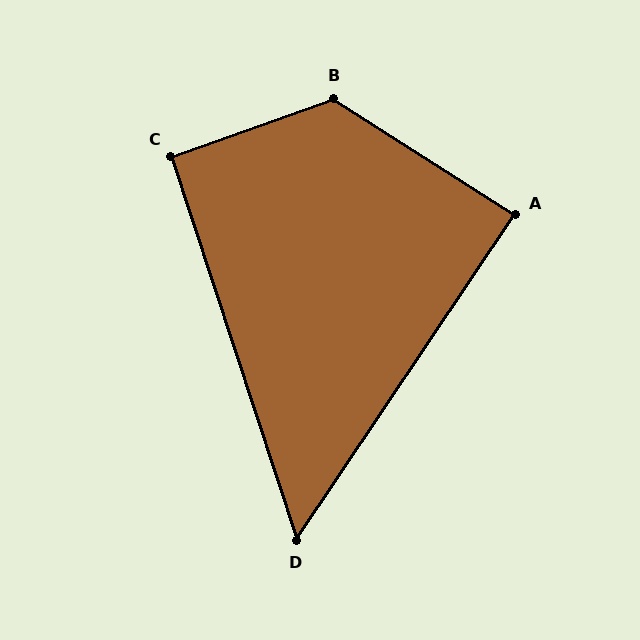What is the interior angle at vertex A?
Approximately 89 degrees (approximately right).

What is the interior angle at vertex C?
Approximately 91 degrees (approximately right).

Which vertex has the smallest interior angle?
D, at approximately 52 degrees.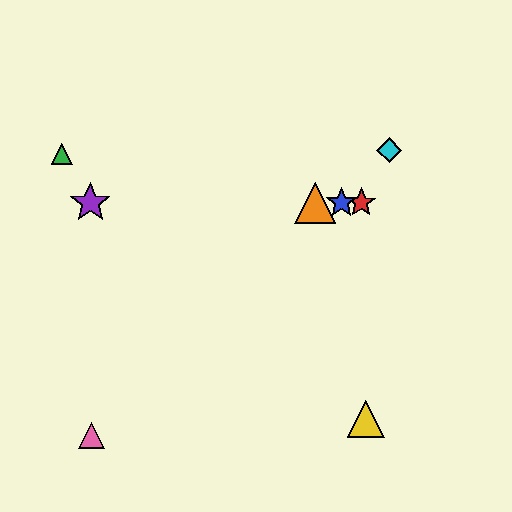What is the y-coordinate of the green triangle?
The green triangle is at y≈154.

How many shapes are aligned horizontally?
4 shapes (the red star, the blue star, the purple star, the orange triangle) are aligned horizontally.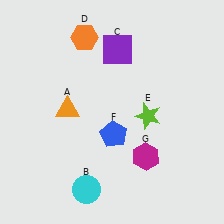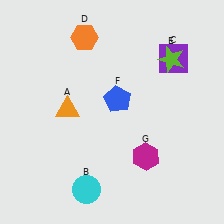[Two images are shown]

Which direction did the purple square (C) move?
The purple square (C) moved right.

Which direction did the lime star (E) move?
The lime star (E) moved up.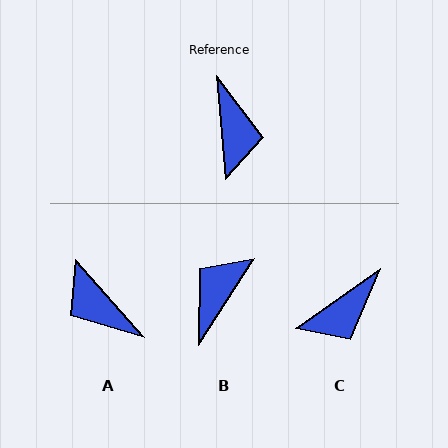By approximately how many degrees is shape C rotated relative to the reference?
Approximately 59 degrees clockwise.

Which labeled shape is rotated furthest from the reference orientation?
A, about 143 degrees away.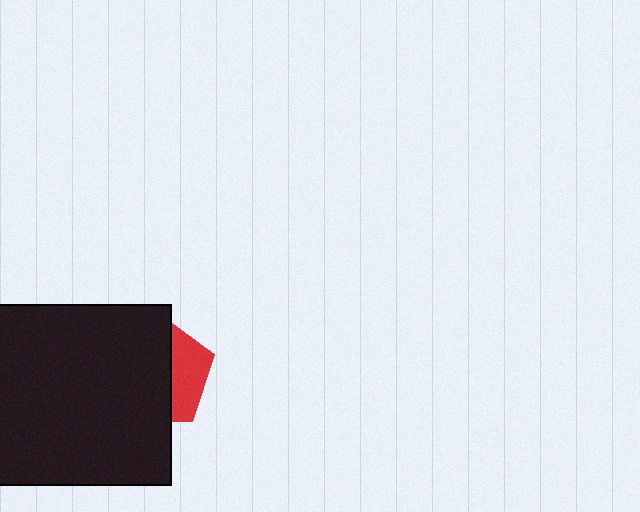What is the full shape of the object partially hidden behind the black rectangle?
The partially hidden object is a red pentagon.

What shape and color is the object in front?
The object in front is a black rectangle.